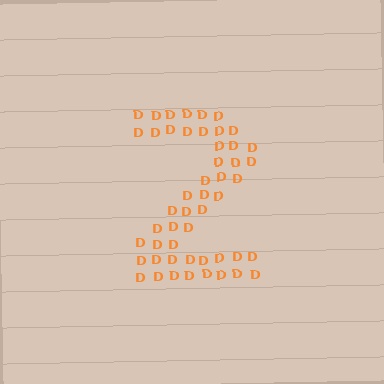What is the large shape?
The large shape is the digit 2.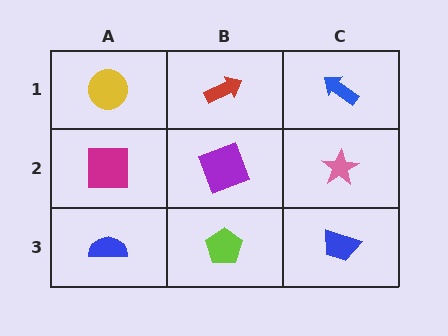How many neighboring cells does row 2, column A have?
3.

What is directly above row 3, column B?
A purple square.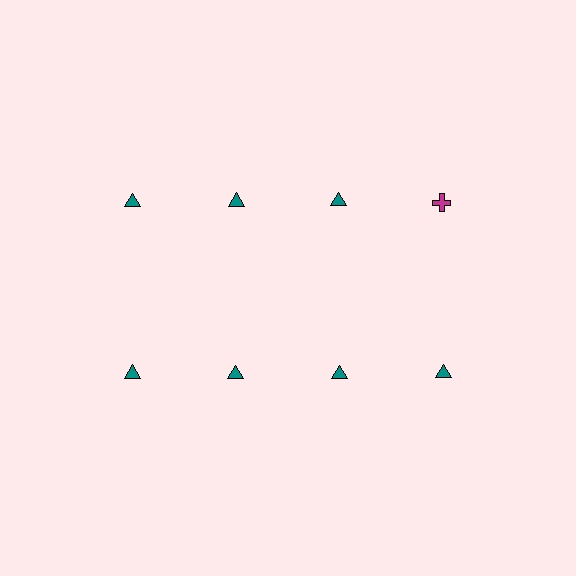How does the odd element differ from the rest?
It differs in both color (magenta instead of teal) and shape (cross instead of triangle).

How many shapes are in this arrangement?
There are 8 shapes arranged in a grid pattern.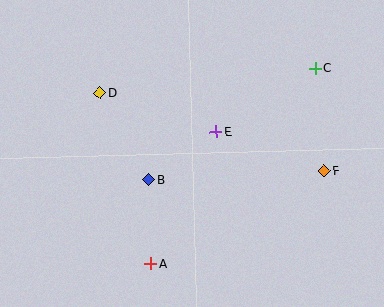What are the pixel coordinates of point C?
Point C is at (315, 68).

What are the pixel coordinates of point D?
Point D is at (100, 93).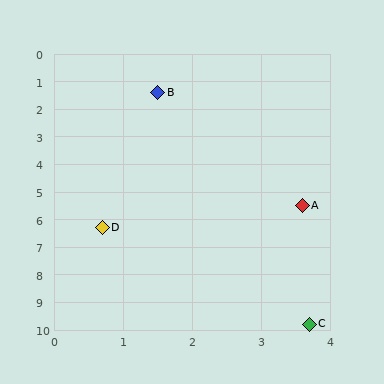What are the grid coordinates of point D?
Point D is at approximately (0.7, 6.3).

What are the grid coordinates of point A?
Point A is at approximately (3.6, 5.5).